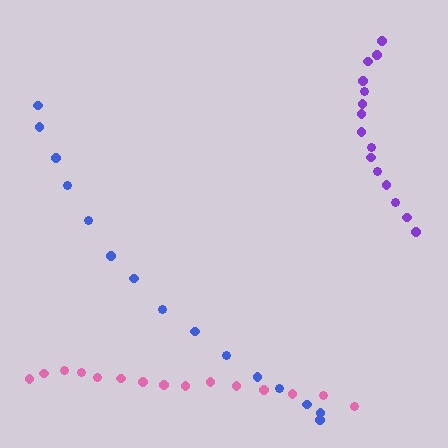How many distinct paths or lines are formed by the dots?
There are 3 distinct paths.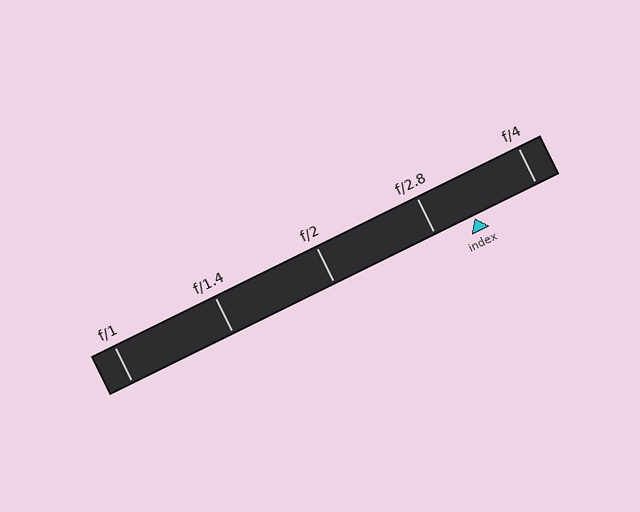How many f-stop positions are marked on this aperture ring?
There are 5 f-stop positions marked.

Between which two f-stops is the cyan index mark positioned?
The index mark is between f/2.8 and f/4.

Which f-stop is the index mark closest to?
The index mark is closest to f/2.8.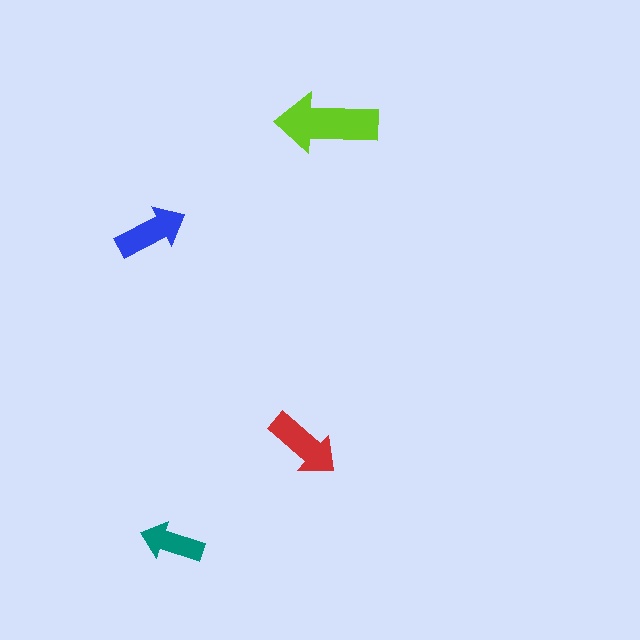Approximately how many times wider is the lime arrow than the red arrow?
About 1.5 times wider.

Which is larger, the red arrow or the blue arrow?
The red one.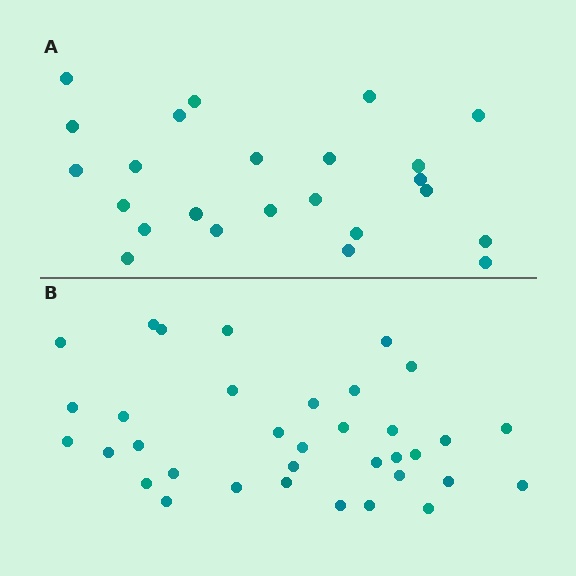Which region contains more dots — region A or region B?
Region B (the bottom region) has more dots.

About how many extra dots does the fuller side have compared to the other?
Region B has roughly 12 or so more dots than region A.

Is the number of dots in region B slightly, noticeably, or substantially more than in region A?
Region B has substantially more. The ratio is roughly 1.5 to 1.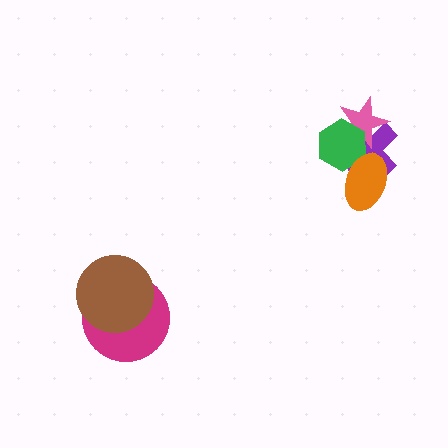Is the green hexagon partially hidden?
Yes, it is partially covered by another shape.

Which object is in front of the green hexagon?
The orange ellipse is in front of the green hexagon.